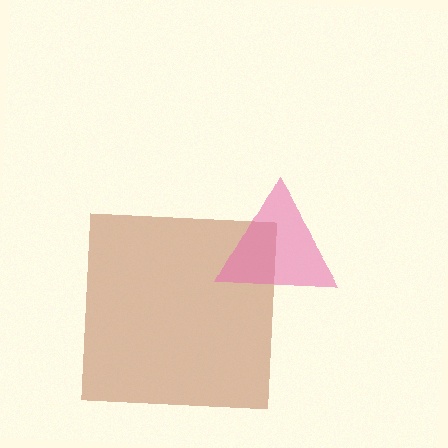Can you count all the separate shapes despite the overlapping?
Yes, there are 2 separate shapes.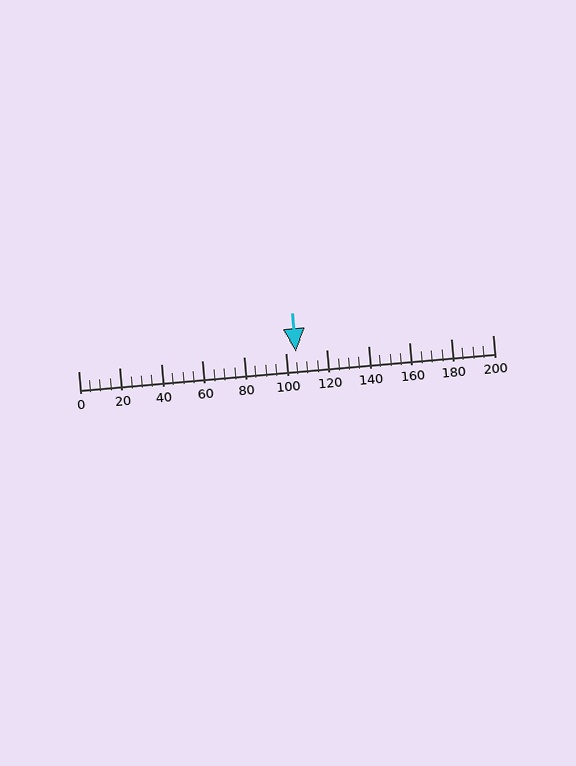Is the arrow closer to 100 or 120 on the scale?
The arrow is closer to 100.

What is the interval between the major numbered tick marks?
The major tick marks are spaced 20 units apart.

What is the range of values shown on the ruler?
The ruler shows values from 0 to 200.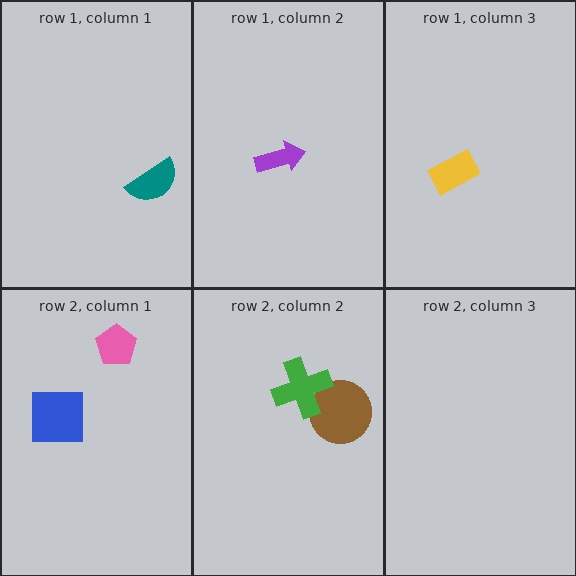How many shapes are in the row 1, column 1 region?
1.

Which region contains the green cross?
The row 2, column 2 region.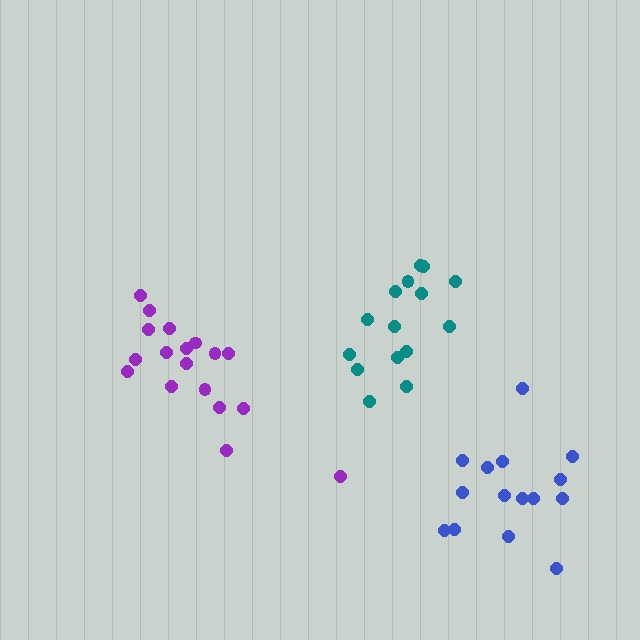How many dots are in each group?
Group 1: 18 dots, Group 2: 15 dots, Group 3: 15 dots (48 total).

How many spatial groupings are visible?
There are 3 spatial groupings.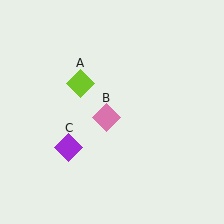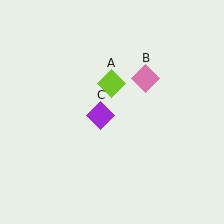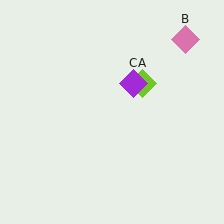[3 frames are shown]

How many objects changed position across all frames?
3 objects changed position: lime diamond (object A), pink diamond (object B), purple diamond (object C).